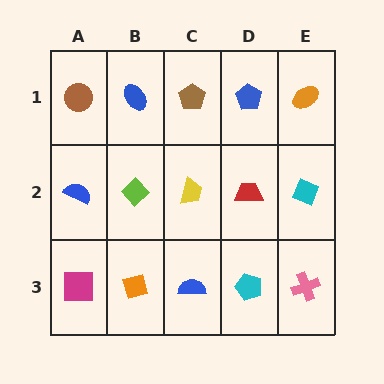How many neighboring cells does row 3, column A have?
2.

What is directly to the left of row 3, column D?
A blue semicircle.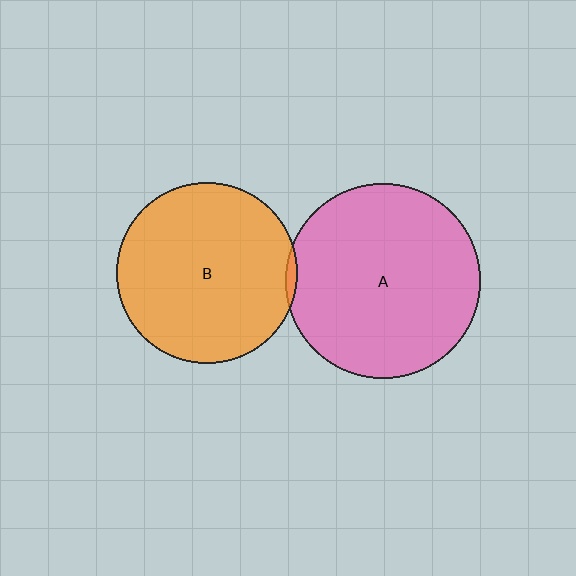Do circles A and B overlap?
Yes.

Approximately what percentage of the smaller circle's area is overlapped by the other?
Approximately 5%.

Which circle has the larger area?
Circle A (pink).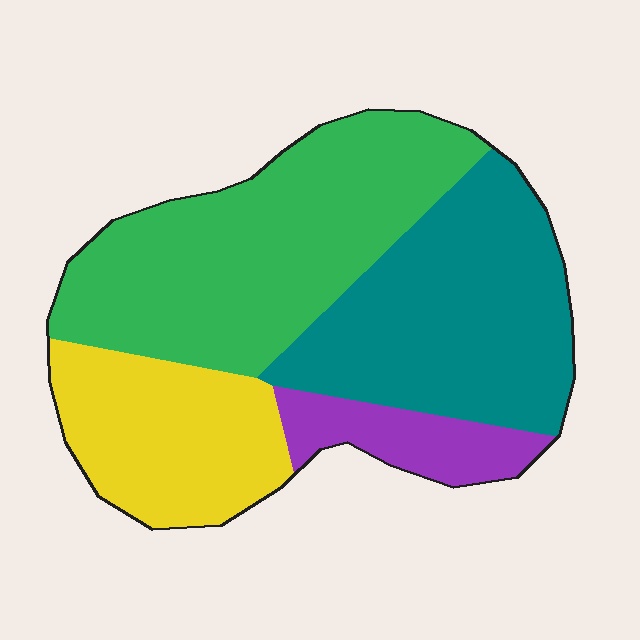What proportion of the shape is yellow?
Yellow takes up less than a quarter of the shape.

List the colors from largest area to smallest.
From largest to smallest: green, teal, yellow, purple.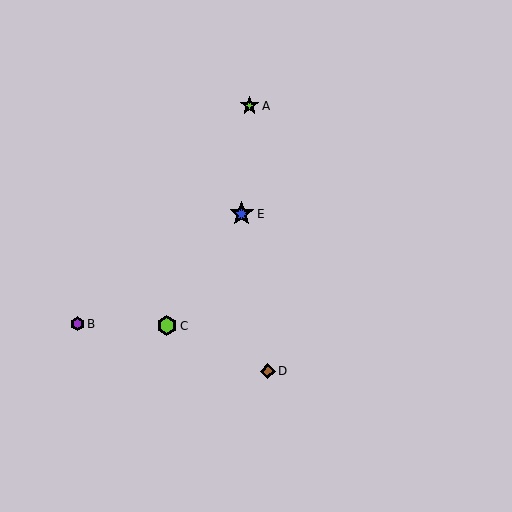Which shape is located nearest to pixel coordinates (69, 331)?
The purple hexagon (labeled B) at (78, 324) is nearest to that location.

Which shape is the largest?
The blue star (labeled E) is the largest.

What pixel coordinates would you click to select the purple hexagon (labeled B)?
Click at (78, 324) to select the purple hexagon B.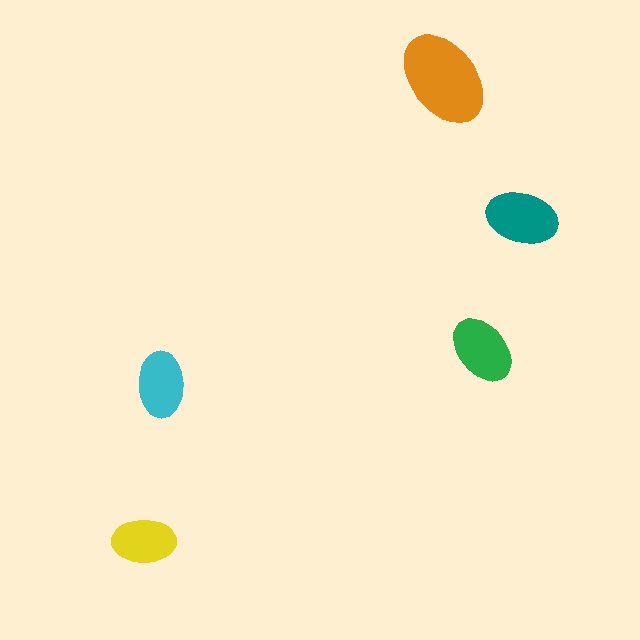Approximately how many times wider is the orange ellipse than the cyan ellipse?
About 1.5 times wider.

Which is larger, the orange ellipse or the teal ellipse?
The orange one.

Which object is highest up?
The orange ellipse is topmost.